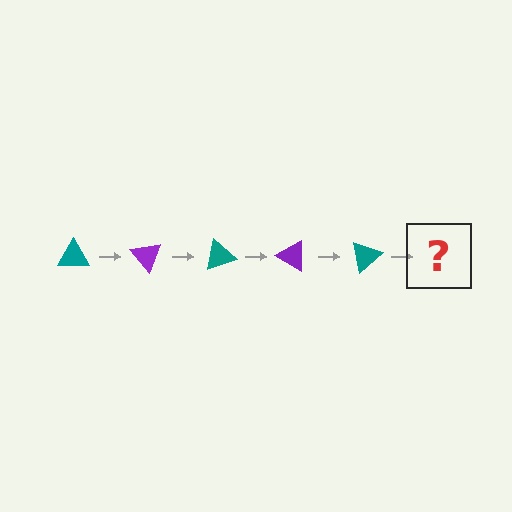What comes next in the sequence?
The next element should be a purple triangle, rotated 250 degrees from the start.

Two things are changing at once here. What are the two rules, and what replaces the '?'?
The two rules are that it rotates 50 degrees each step and the color cycles through teal and purple. The '?' should be a purple triangle, rotated 250 degrees from the start.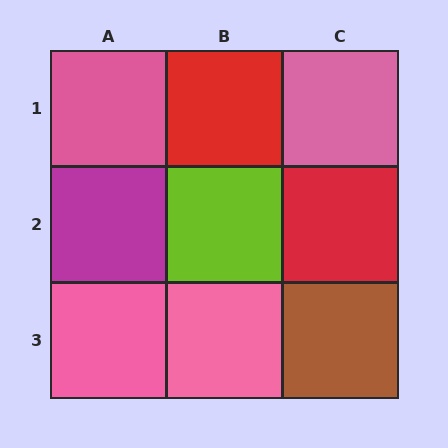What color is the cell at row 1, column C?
Pink.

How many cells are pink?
4 cells are pink.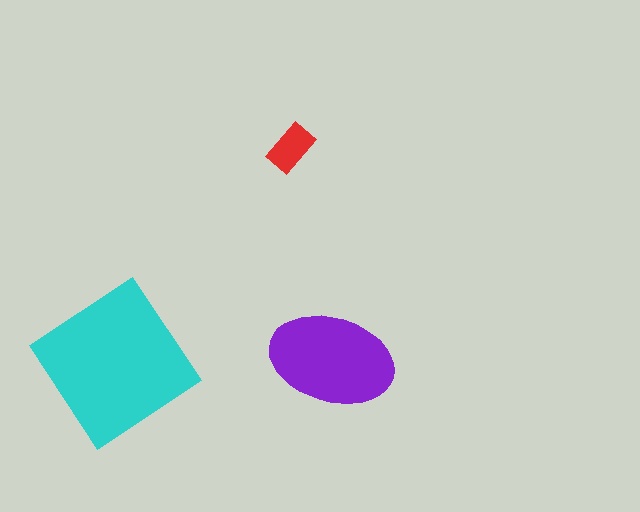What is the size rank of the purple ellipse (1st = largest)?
2nd.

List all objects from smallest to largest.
The red rectangle, the purple ellipse, the cyan diamond.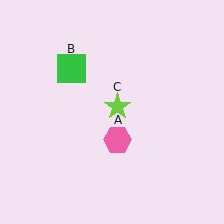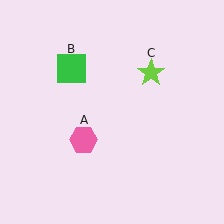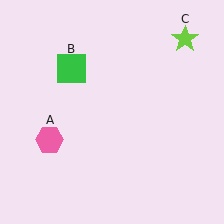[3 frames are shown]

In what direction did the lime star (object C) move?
The lime star (object C) moved up and to the right.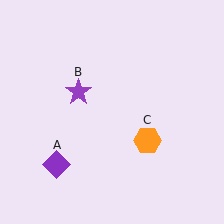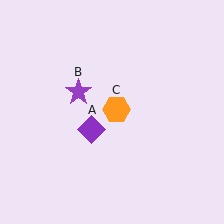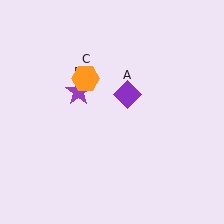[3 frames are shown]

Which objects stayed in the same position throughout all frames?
Purple star (object B) remained stationary.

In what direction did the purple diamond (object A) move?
The purple diamond (object A) moved up and to the right.